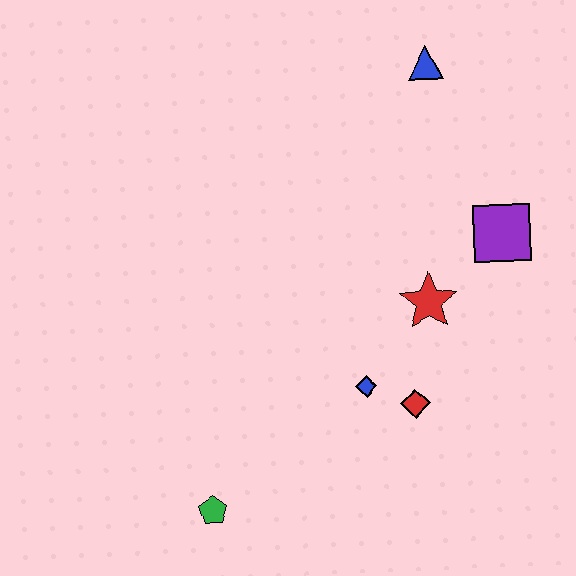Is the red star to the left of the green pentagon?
No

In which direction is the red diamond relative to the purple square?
The red diamond is below the purple square.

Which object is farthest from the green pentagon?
The blue triangle is farthest from the green pentagon.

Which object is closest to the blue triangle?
The purple square is closest to the blue triangle.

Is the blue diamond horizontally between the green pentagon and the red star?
Yes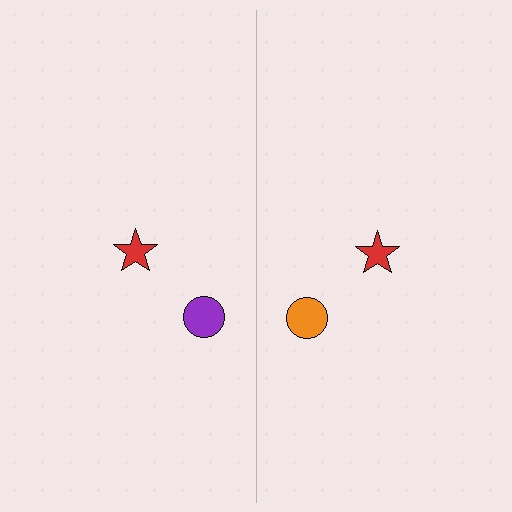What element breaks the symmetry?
The orange circle on the right side breaks the symmetry — its mirror counterpart is purple.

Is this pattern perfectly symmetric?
No, the pattern is not perfectly symmetric. The orange circle on the right side breaks the symmetry — its mirror counterpart is purple.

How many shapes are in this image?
There are 4 shapes in this image.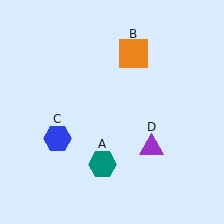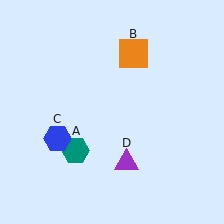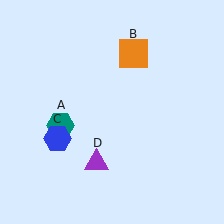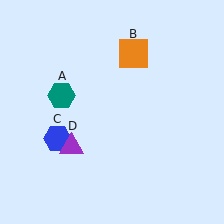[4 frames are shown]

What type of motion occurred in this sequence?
The teal hexagon (object A), purple triangle (object D) rotated clockwise around the center of the scene.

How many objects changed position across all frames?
2 objects changed position: teal hexagon (object A), purple triangle (object D).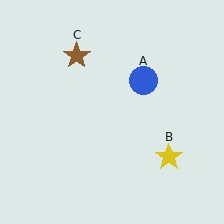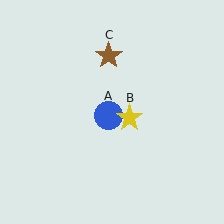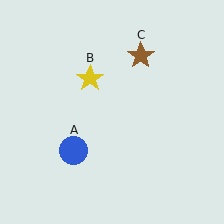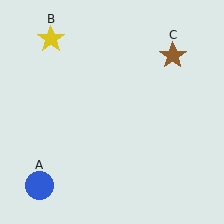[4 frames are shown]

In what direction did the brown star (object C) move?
The brown star (object C) moved right.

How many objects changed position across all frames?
3 objects changed position: blue circle (object A), yellow star (object B), brown star (object C).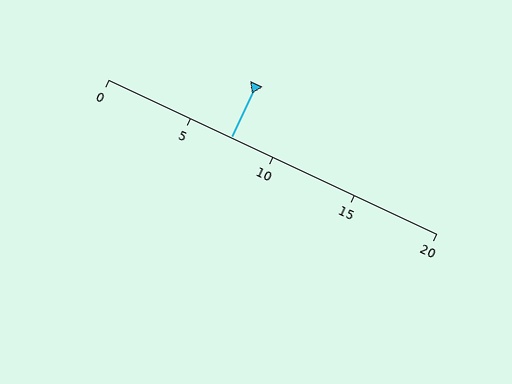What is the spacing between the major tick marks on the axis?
The major ticks are spaced 5 apart.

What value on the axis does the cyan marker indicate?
The marker indicates approximately 7.5.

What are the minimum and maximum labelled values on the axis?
The axis runs from 0 to 20.